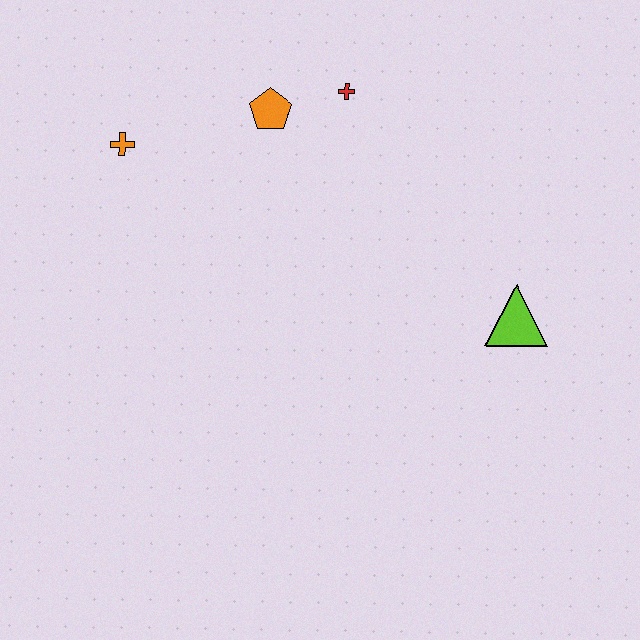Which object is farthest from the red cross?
The lime triangle is farthest from the red cross.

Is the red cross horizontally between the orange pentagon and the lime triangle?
Yes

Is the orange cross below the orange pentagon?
Yes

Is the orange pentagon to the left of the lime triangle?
Yes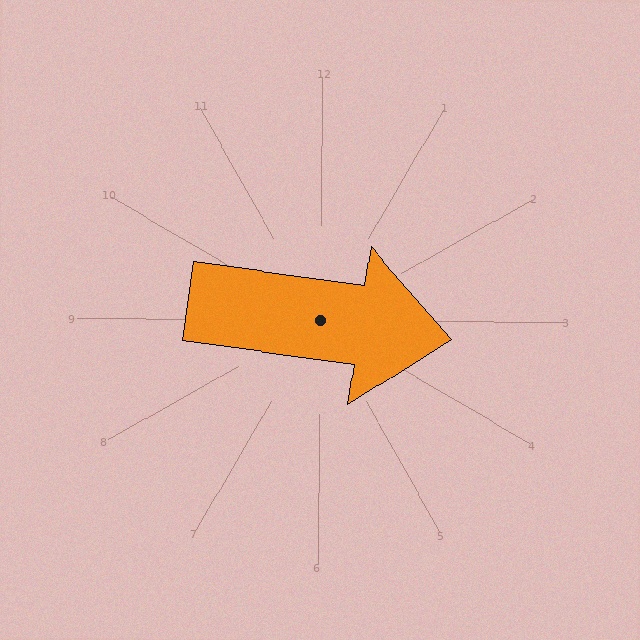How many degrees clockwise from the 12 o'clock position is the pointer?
Approximately 98 degrees.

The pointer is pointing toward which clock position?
Roughly 3 o'clock.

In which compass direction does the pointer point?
East.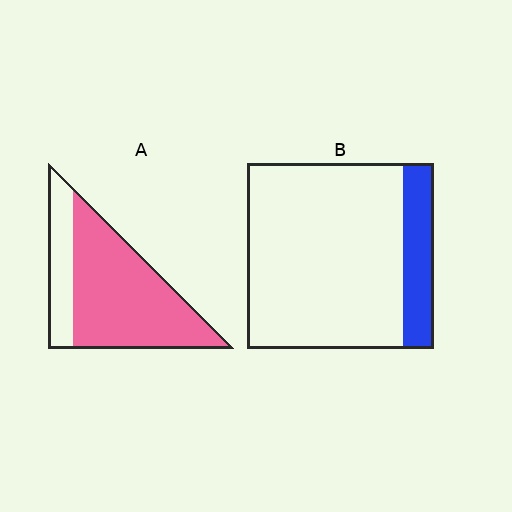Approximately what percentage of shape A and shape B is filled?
A is approximately 75% and B is approximately 15%.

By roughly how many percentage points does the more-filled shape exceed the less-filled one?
By roughly 60 percentage points (A over B).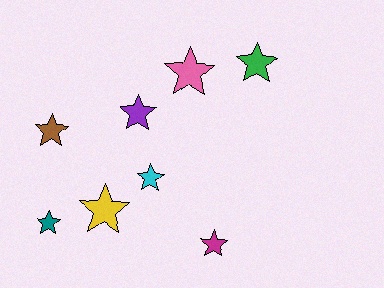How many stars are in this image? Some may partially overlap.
There are 8 stars.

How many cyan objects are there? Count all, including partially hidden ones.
There is 1 cyan object.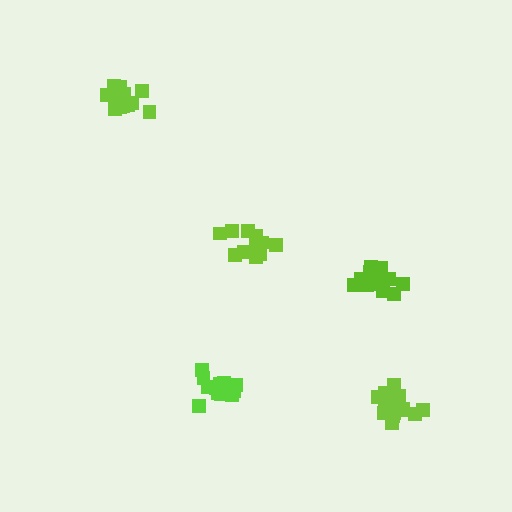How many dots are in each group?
Group 1: 17 dots, Group 2: 12 dots, Group 3: 13 dots, Group 4: 17 dots, Group 5: 16 dots (75 total).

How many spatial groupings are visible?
There are 5 spatial groupings.